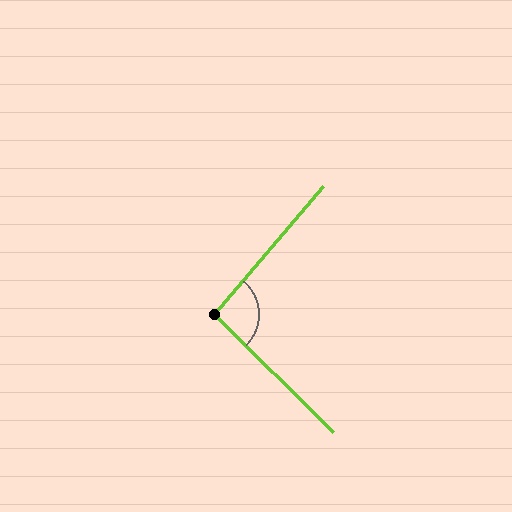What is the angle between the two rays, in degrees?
Approximately 94 degrees.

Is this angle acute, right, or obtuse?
It is approximately a right angle.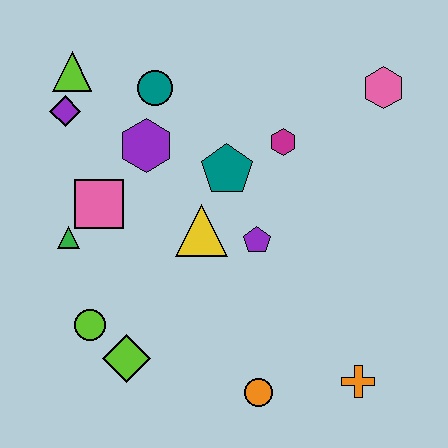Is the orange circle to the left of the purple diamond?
No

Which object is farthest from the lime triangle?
The orange cross is farthest from the lime triangle.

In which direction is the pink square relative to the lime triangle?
The pink square is below the lime triangle.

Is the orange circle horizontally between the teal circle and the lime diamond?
No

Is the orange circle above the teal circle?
No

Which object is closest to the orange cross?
The orange circle is closest to the orange cross.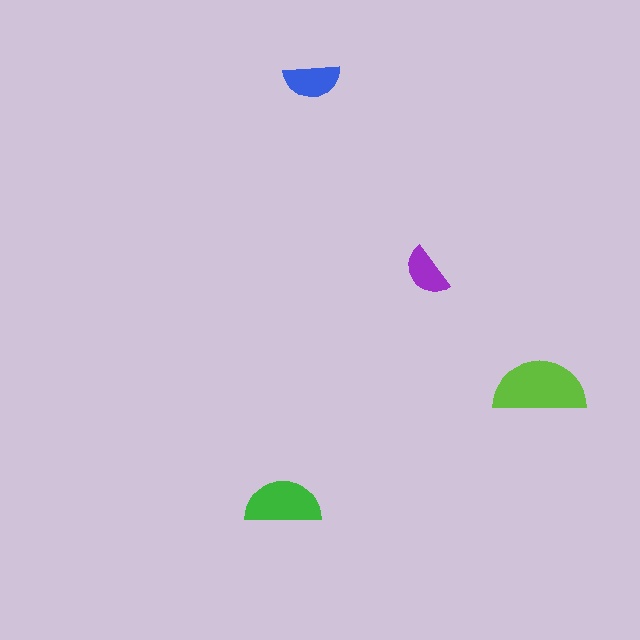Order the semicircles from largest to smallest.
the lime one, the green one, the blue one, the purple one.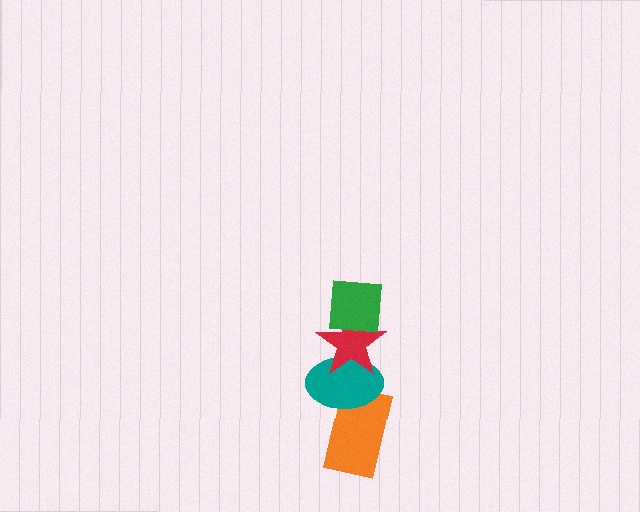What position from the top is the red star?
The red star is 2nd from the top.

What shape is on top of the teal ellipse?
The red star is on top of the teal ellipse.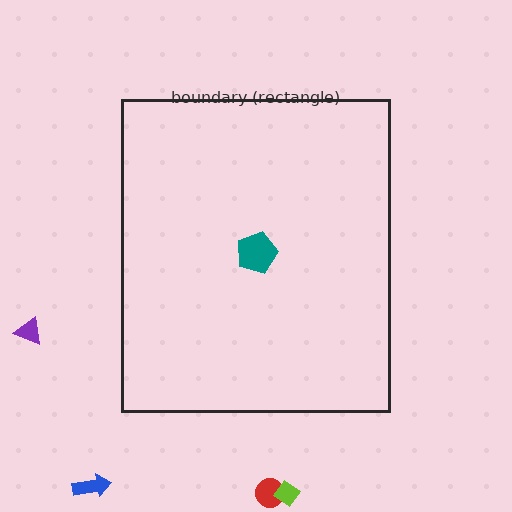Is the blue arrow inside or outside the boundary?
Outside.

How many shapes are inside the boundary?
1 inside, 4 outside.